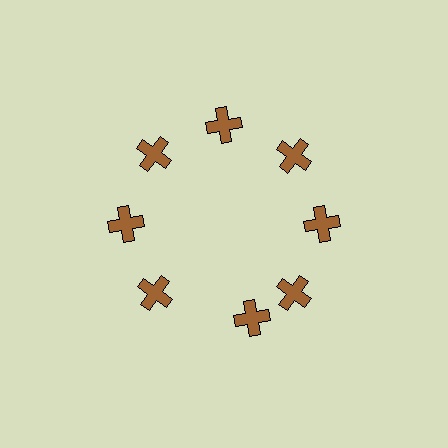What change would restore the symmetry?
The symmetry would be restored by rotating it back into even spacing with its neighbors so that all 8 crosses sit at equal angles and equal distance from the center.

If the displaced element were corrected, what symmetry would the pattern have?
It would have 8-fold rotational symmetry — the pattern would map onto itself every 45 degrees.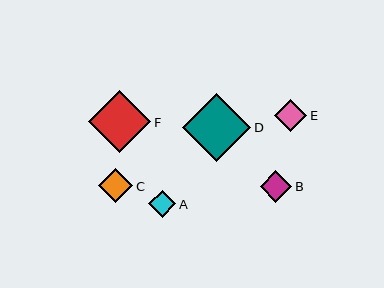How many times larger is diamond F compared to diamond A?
Diamond F is approximately 2.2 times the size of diamond A.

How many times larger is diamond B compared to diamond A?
Diamond B is approximately 1.2 times the size of diamond A.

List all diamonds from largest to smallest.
From largest to smallest: D, F, C, E, B, A.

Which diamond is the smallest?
Diamond A is the smallest with a size of approximately 27 pixels.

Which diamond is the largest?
Diamond D is the largest with a size of approximately 68 pixels.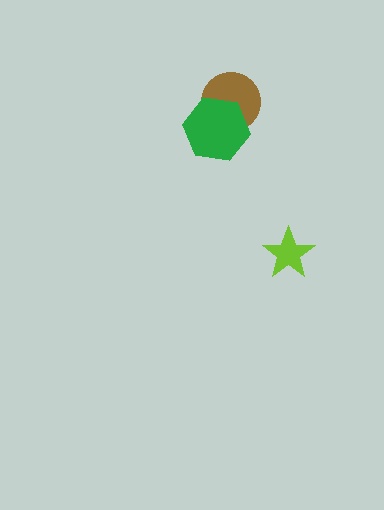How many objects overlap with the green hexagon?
1 object overlaps with the green hexagon.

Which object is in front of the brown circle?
The green hexagon is in front of the brown circle.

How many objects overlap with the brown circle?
1 object overlaps with the brown circle.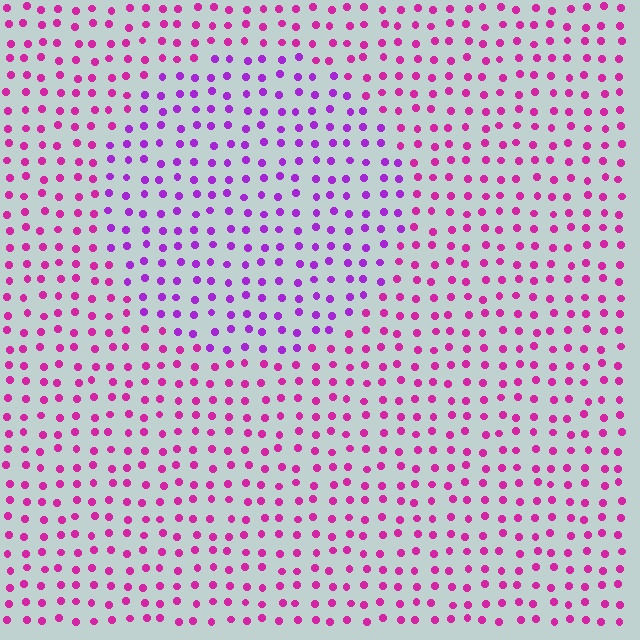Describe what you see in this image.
The image is filled with small magenta elements in a uniform arrangement. A circle-shaped region is visible where the elements are tinted to a slightly different hue, forming a subtle color boundary.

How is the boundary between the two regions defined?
The boundary is defined purely by a slight shift in hue (about 32 degrees). Spacing, size, and orientation are identical on both sides.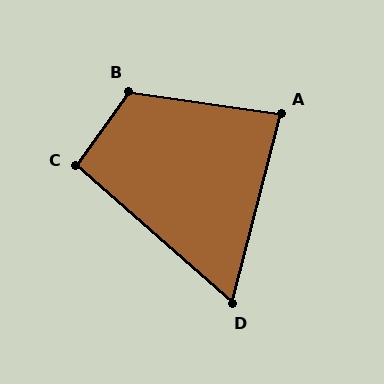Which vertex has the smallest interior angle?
D, at approximately 63 degrees.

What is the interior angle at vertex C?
Approximately 96 degrees (obtuse).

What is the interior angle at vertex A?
Approximately 84 degrees (acute).